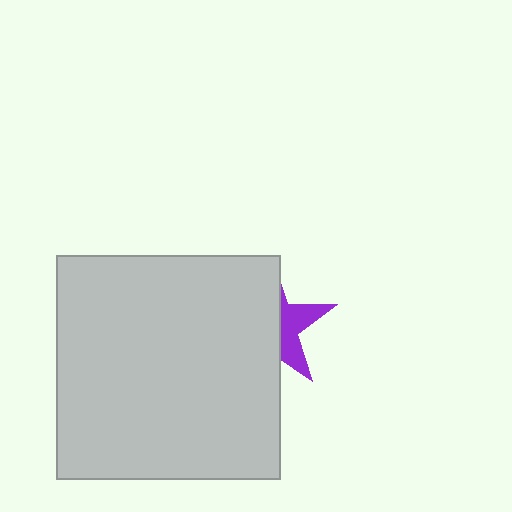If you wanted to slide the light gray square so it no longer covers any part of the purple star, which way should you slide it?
Slide it left — that is the most direct way to separate the two shapes.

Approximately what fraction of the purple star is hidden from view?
Roughly 66% of the purple star is hidden behind the light gray square.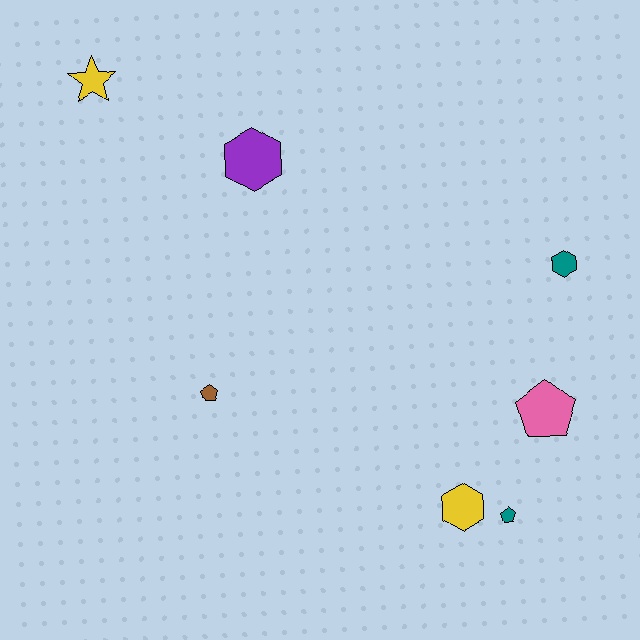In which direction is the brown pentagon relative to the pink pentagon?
The brown pentagon is to the left of the pink pentagon.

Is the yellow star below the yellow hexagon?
No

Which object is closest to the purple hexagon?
The yellow star is closest to the purple hexagon.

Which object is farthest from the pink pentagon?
The yellow star is farthest from the pink pentagon.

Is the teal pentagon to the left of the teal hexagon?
Yes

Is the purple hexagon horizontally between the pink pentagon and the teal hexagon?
No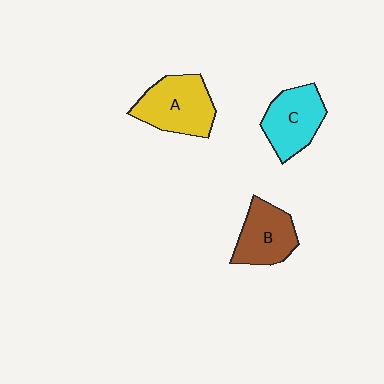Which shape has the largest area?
Shape A (yellow).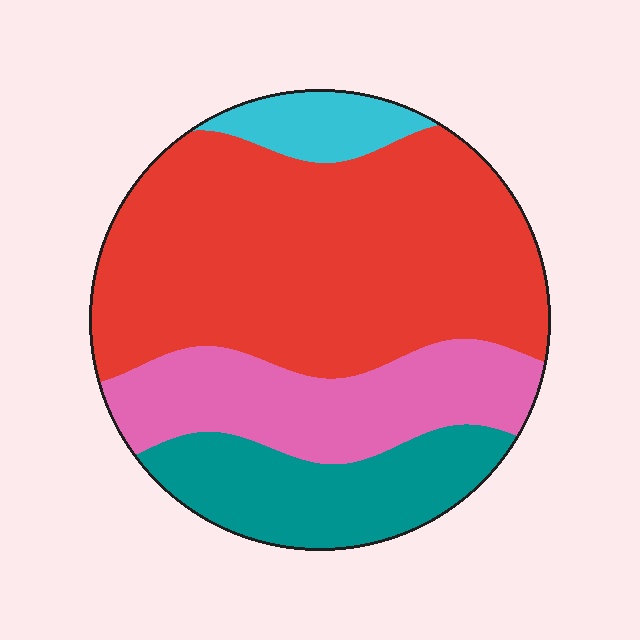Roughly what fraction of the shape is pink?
Pink takes up about one fifth (1/5) of the shape.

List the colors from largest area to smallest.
From largest to smallest: red, pink, teal, cyan.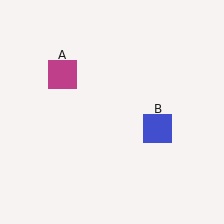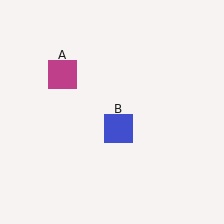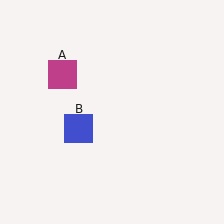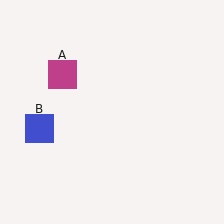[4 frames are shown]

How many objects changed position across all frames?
1 object changed position: blue square (object B).